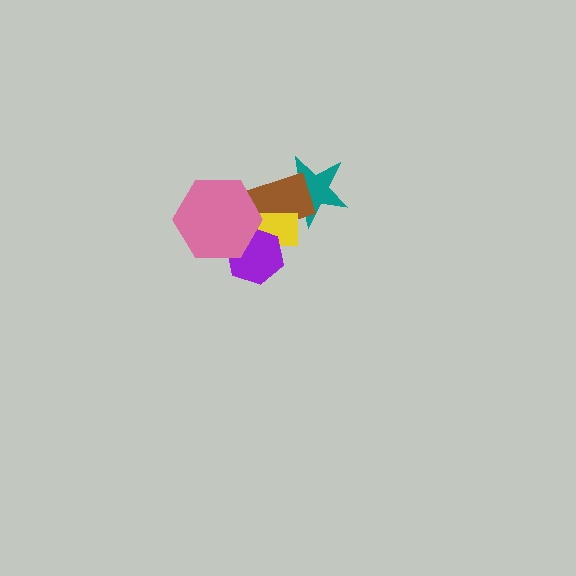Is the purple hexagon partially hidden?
Yes, it is partially covered by another shape.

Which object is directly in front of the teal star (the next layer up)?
The brown rectangle is directly in front of the teal star.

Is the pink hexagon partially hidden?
No, no other shape covers it.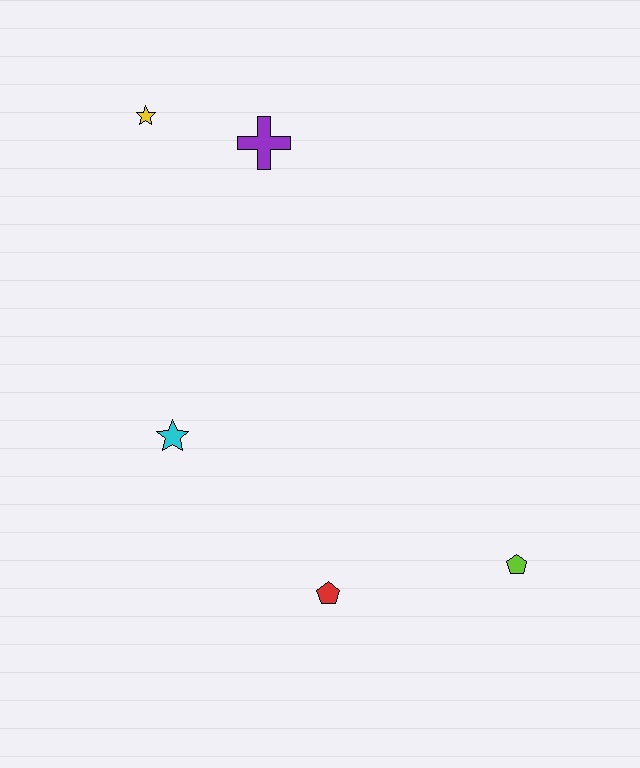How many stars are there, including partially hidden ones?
There are 2 stars.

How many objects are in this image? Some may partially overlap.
There are 5 objects.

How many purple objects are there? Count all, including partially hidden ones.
There is 1 purple object.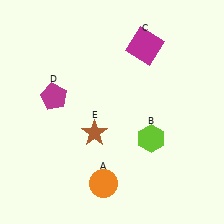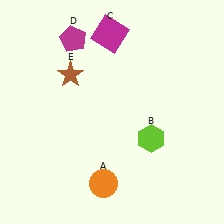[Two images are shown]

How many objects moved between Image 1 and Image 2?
3 objects moved between the two images.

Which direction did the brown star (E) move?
The brown star (E) moved up.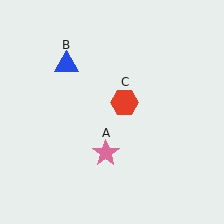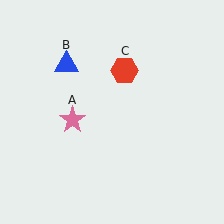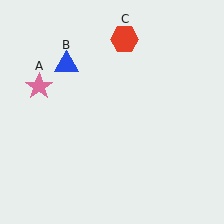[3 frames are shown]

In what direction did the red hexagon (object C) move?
The red hexagon (object C) moved up.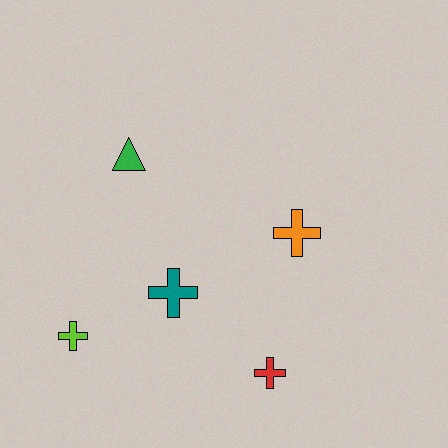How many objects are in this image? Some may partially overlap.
There are 5 objects.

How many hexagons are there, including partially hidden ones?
There are no hexagons.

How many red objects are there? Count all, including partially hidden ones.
There is 1 red object.